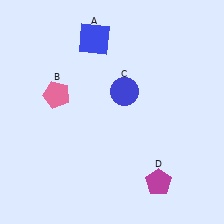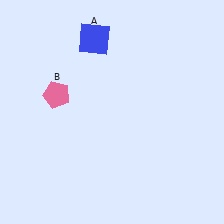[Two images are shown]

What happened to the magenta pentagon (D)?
The magenta pentagon (D) was removed in Image 2. It was in the bottom-right area of Image 1.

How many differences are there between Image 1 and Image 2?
There are 2 differences between the two images.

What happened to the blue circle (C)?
The blue circle (C) was removed in Image 2. It was in the top-right area of Image 1.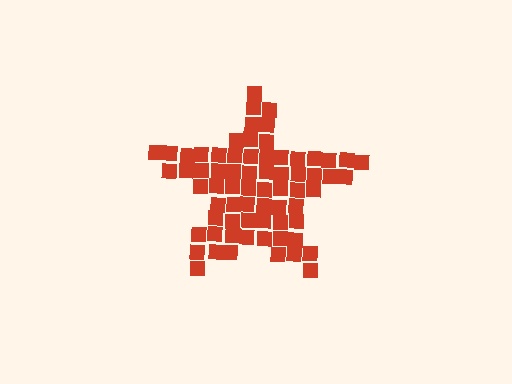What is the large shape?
The large shape is a star.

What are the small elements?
The small elements are squares.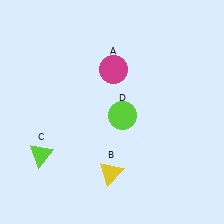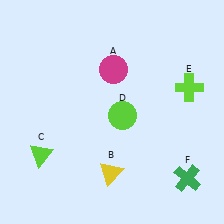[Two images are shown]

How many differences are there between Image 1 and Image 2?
There are 2 differences between the two images.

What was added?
A lime cross (E), a green cross (F) were added in Image 2.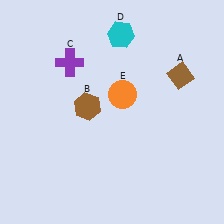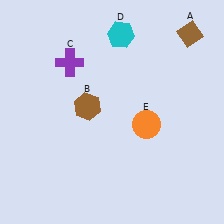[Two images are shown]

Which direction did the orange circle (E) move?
The orange circle (E) moved down.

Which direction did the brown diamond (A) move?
The brown diamond (A) moved up.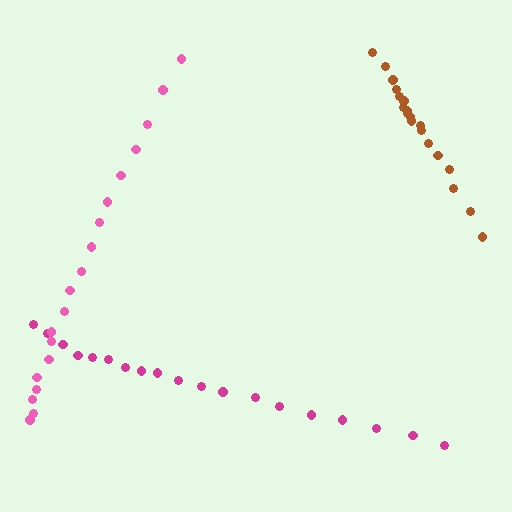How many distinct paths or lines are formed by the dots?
There are 3 distinct paths.